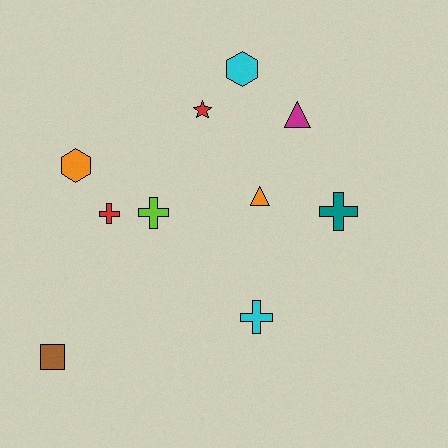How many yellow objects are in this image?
There are no yellow objects.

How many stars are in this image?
There is 1 star.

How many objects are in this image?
There are 10 objects.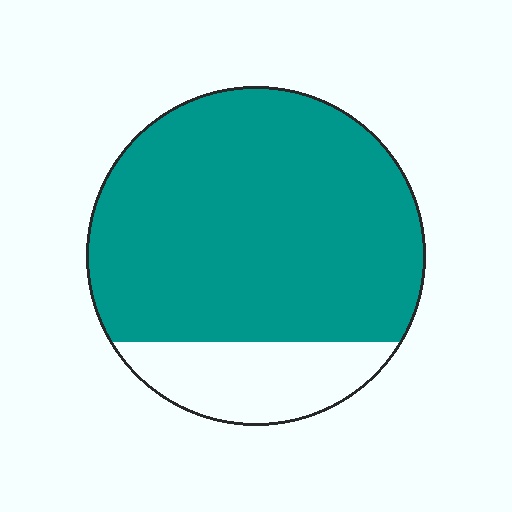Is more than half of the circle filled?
Yes.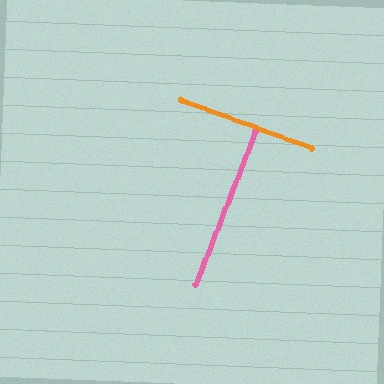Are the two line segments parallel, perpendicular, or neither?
Perpendicular — they meet at approximately 89°.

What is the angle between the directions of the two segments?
Approximately 89 degrees.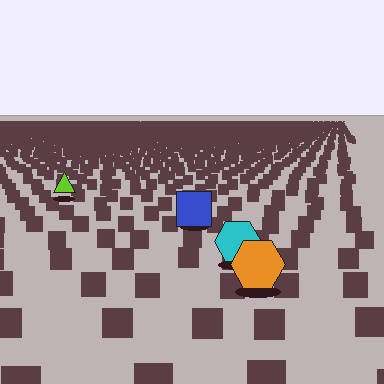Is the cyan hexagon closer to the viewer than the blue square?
Yes. The cyan hexagon is closer — you can tell from the texture gradient: the ground texture is coarser near it.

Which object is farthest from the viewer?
The lime triangle is farthest from the viewer. It appears smaller and the ground texture around it is denser.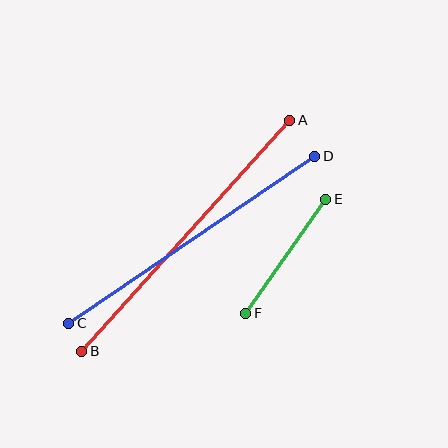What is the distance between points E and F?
The distance is approximately 139 pixels.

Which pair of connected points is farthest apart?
Points A and B are farthest apart.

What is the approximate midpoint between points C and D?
The midpoint is at approximately (192, 240) pixels.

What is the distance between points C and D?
The distance is approximately 298 pixels.